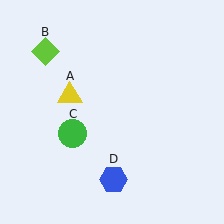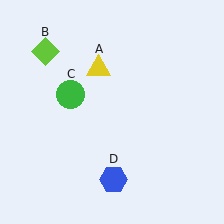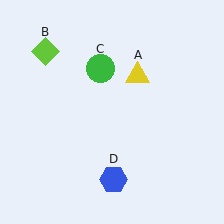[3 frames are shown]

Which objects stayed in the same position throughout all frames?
Lime diamond (object B) and blue hexagon (object D) remained stationary.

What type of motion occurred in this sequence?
The yellow triangle (object A), green circle (object C) rotated clockwise around the center of the scene.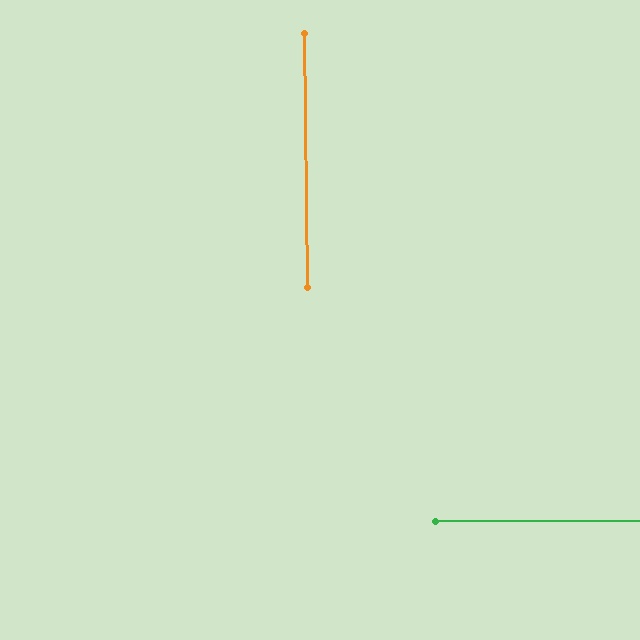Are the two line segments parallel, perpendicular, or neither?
Perpendicular — they meet at approximately 90°.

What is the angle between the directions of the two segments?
Approximately 90 degrees.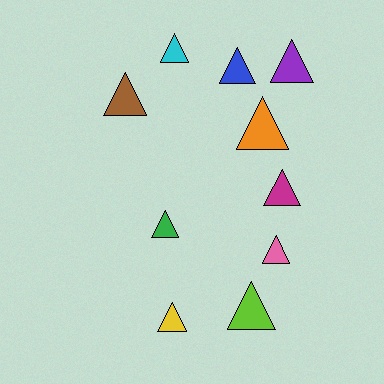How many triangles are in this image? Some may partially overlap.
There are 10 triangles.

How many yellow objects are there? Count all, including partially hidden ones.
There is 1 yellow object.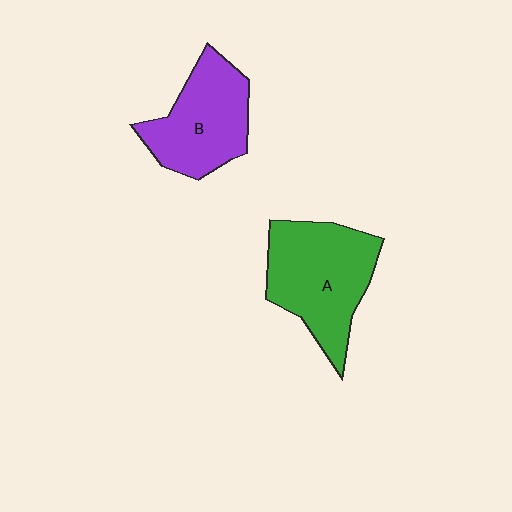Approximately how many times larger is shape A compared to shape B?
Approximately 1.2 times.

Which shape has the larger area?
Shape A (green).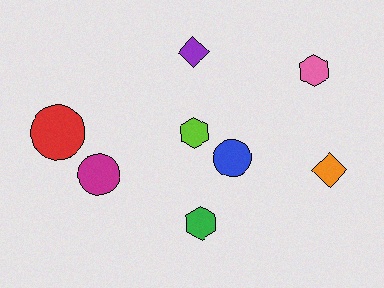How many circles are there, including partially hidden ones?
There are 3 circles.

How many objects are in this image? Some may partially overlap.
There are 8 objects.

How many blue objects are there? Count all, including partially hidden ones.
There is 1 blue object.